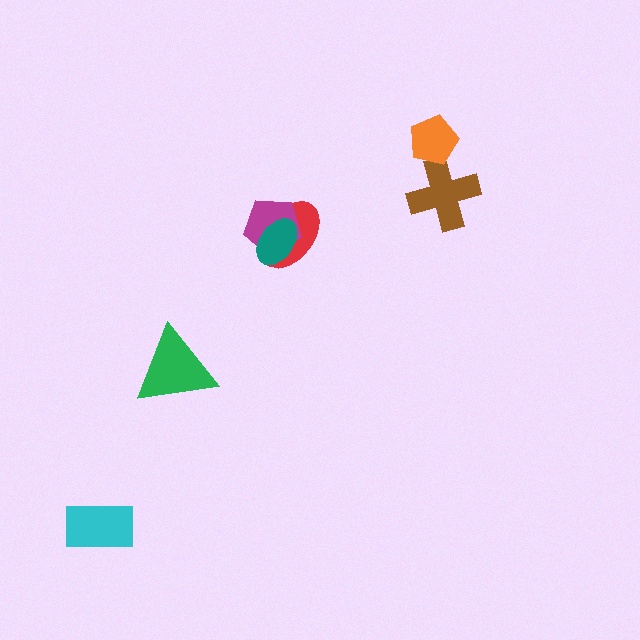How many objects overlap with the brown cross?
1 object overlaps with the brown cross.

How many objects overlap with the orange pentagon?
1 object overlaps with the orange pentagon.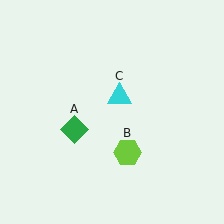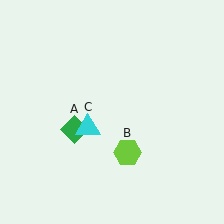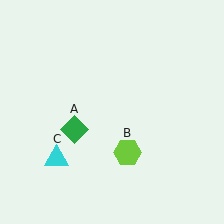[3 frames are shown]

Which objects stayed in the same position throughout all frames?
Green diamond (object A) and lime hexagon (object B) remained stationary.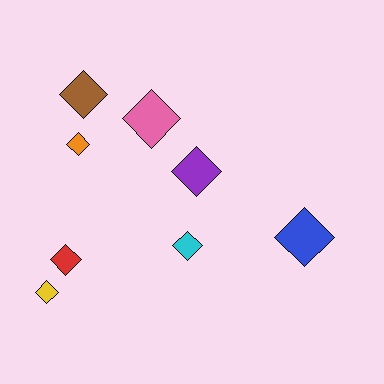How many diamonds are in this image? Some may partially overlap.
There are 8 diamonds.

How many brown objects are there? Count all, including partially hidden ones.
There is 1 brown object.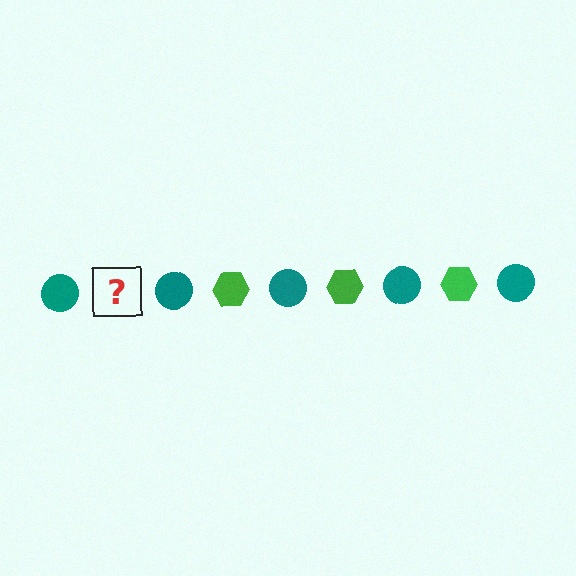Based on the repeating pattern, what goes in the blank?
The blank should be a green hexagon.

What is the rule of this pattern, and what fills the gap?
The rule is that the pattern alternates between teal circle and green hexagon. The gap should be filled with a green hexagon.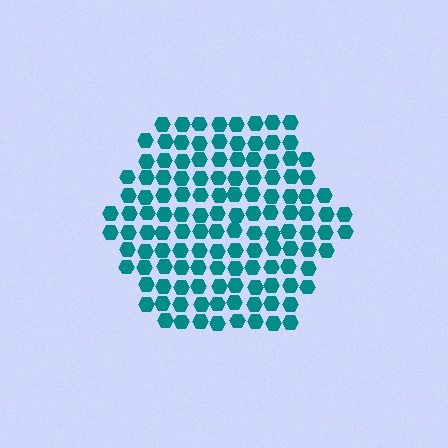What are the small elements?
The small elements are hexagons.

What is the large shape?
The large shape is a hexagon.